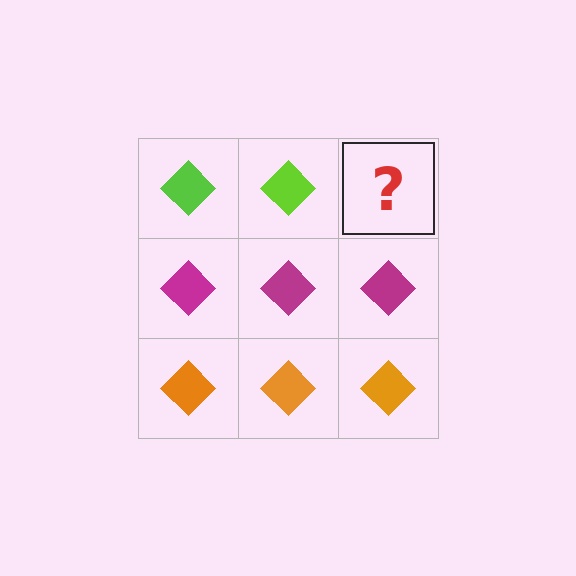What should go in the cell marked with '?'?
The missing cell should contain a lime diamond.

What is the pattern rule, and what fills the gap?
The rule is that each row has a consistent color. The gap should be filled with a lime diamond.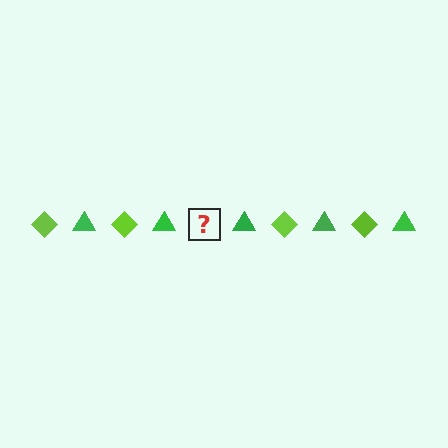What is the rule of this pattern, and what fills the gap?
The rule is that the pattern alternates between lime diamond and green triangle. The gap should be filled with a lime diamond.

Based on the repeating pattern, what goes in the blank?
The blank should be a lime diamond.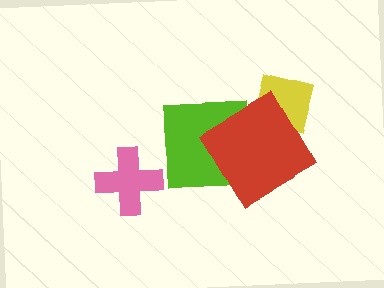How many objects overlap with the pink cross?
0 objects overlap with the pink cross.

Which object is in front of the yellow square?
The red diamond is in front of the yellow square.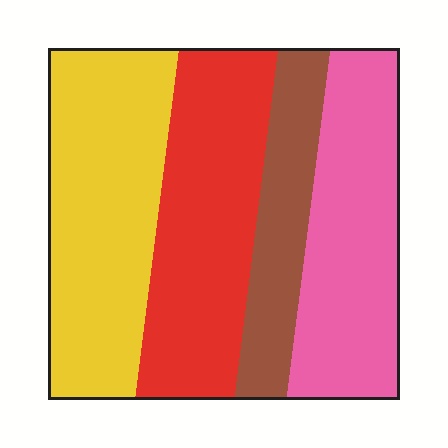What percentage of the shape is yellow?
Yellow takes up about one third (1/3) of the shape.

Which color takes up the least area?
Brown, at roughly 15%.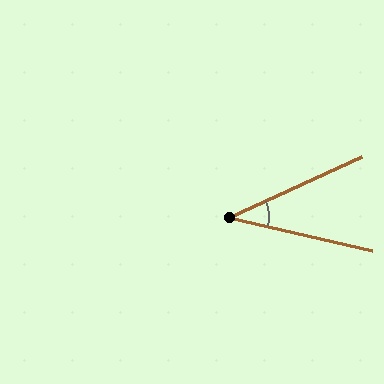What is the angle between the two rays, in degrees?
Approximately 38 degrees.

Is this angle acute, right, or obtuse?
It is acute.